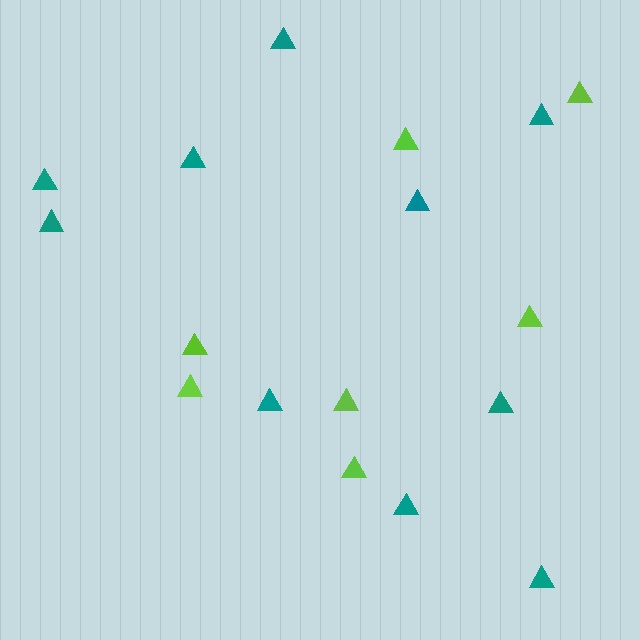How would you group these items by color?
There are 2 groups: one group of teal triangles (10) and one group of lime triangles (7).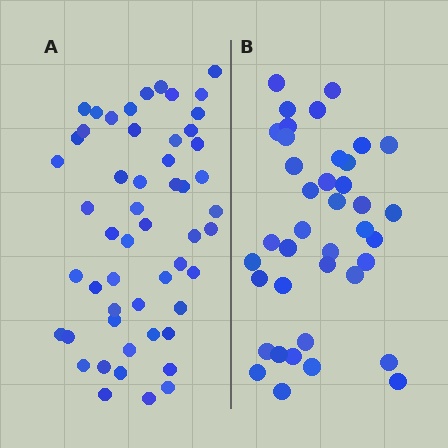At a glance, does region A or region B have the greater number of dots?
Region A (the left region) has more dots.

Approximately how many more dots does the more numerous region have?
Region A has approximately 15 more dots than region B.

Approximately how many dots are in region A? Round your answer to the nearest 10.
About 50 dots. (The exact count is 53, which rounds to 50.)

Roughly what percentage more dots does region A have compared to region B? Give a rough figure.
About 35% more.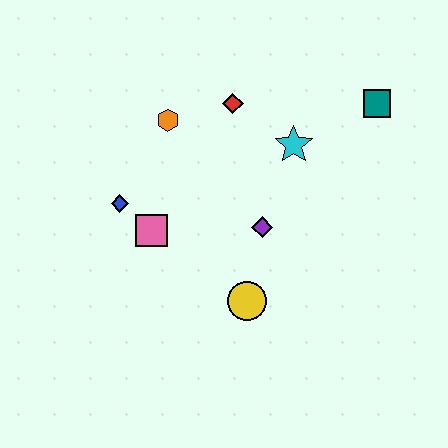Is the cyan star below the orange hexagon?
Yes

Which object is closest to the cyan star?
The red diamond is closest to the cyan star.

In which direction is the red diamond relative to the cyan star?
The red diamond is to the left of the cyan star.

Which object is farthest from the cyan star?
The blue diamond is farthest from the cyan star.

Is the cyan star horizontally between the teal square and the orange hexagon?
Yes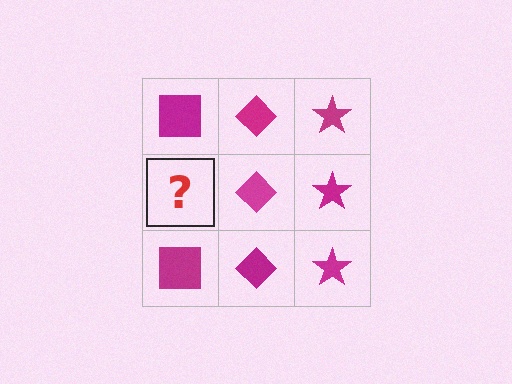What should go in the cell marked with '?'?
The missing cell should contain a magenta square.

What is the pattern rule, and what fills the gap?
The rule is that each column has a consistent shape. The gap should be filled with a magenta square.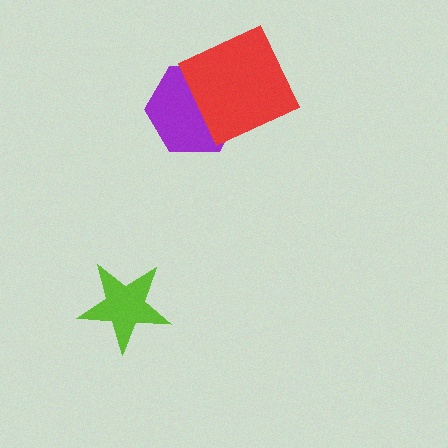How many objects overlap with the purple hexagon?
1 object overlaps with the purple hexagon.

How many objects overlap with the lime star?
0 objects overlap with the lime star.